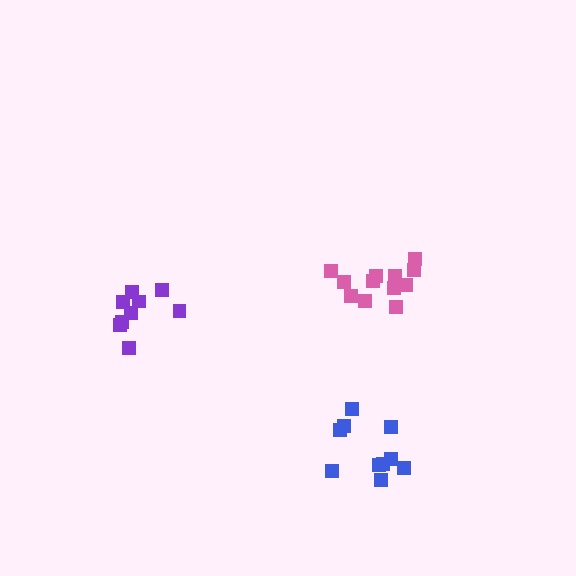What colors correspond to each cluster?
The clusters are colored: blue, pink, purple.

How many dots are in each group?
Group 1: 10 dots, Group 2: 12 dots, Group 3: 9 dots (31 total).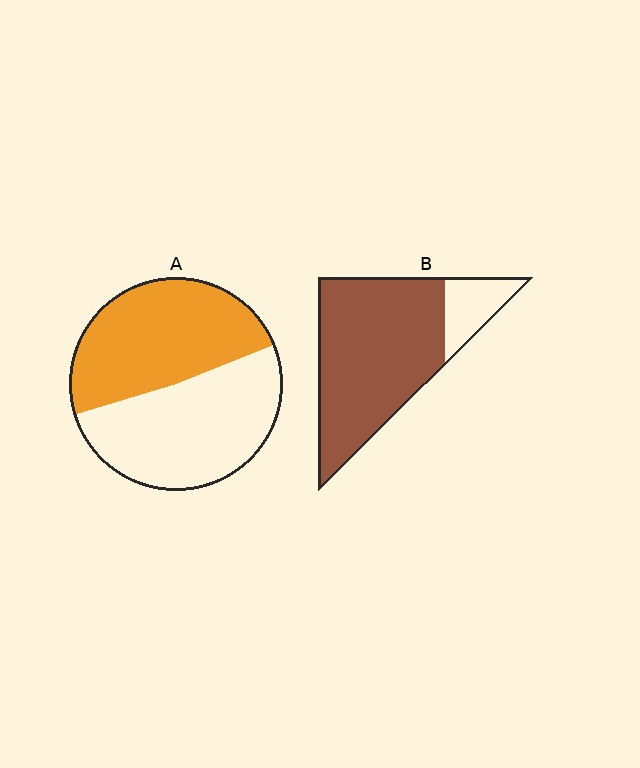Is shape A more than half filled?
Roughly half.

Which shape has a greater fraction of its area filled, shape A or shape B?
Shape B.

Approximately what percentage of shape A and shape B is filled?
A is approximately 50% and B is approximately 85%.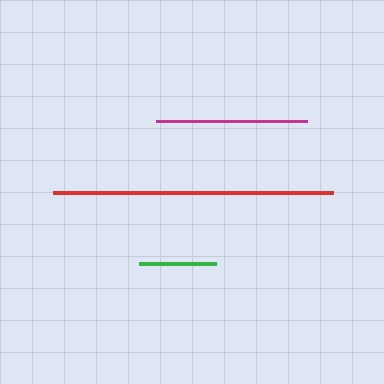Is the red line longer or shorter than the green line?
The red line is longer than the green line.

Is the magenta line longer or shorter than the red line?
The red line is longer than the magenta line.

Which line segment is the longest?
The red line is the longest at approximately 280 pixels.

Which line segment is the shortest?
The green line is the shortest at approximately 77 pixels.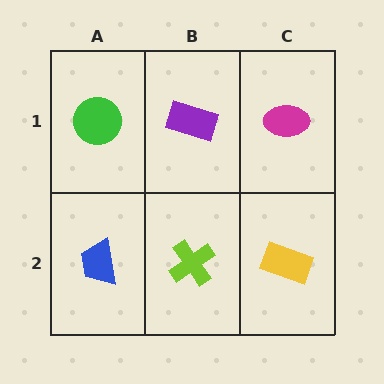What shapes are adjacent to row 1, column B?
A lime cross (row 2, column B), a green circle (row 1, column A), a magenta ellipse (row 1, column C).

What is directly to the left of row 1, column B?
A green circle.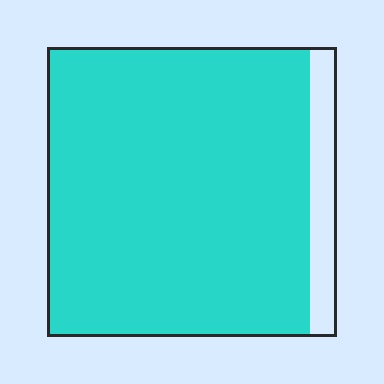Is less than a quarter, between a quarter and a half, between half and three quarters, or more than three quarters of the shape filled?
More than three quarters.